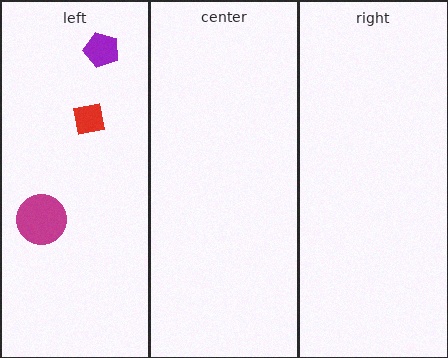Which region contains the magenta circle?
The left region.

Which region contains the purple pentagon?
The left region.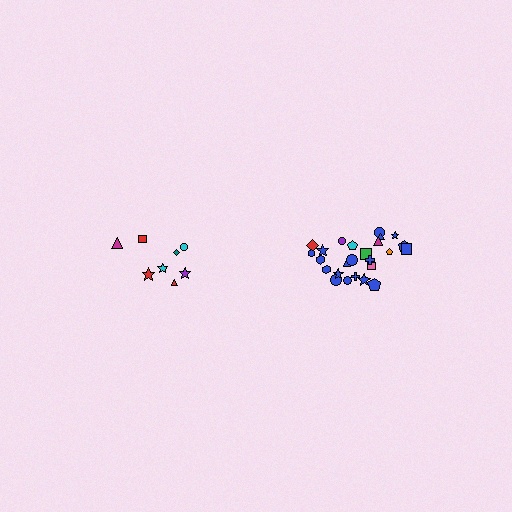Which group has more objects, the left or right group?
The right group.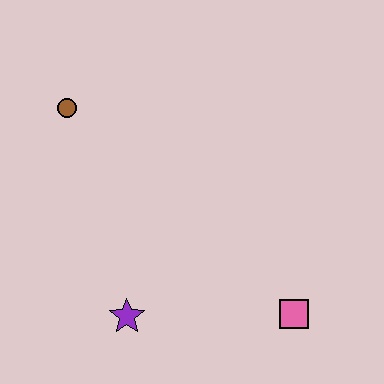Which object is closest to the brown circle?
The purple star is closest to the brown circle.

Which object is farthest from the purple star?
The brown circle is farthest from the purple star.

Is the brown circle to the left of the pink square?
Yes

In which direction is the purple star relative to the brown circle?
The purple star is below the brown circle.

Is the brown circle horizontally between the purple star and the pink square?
No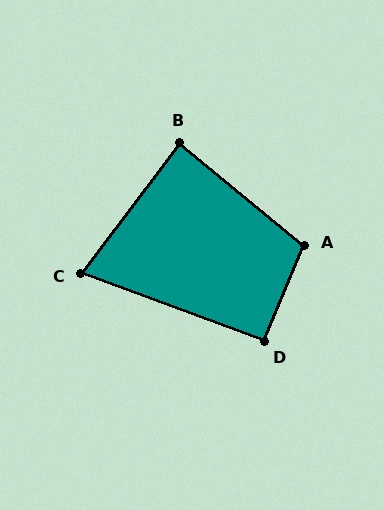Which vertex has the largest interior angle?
A, at approximately 107 degrees.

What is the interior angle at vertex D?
Approximately 92 degrees (approximately right).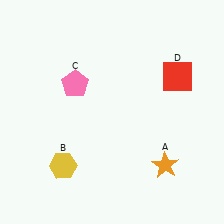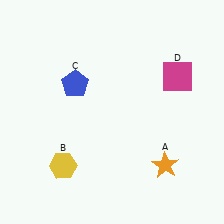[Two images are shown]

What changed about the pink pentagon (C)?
In Image 1, C is pink. In Image 2, it changed to blue.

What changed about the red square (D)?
In Image 1, D is red. In Image 2, it changed to magenta.